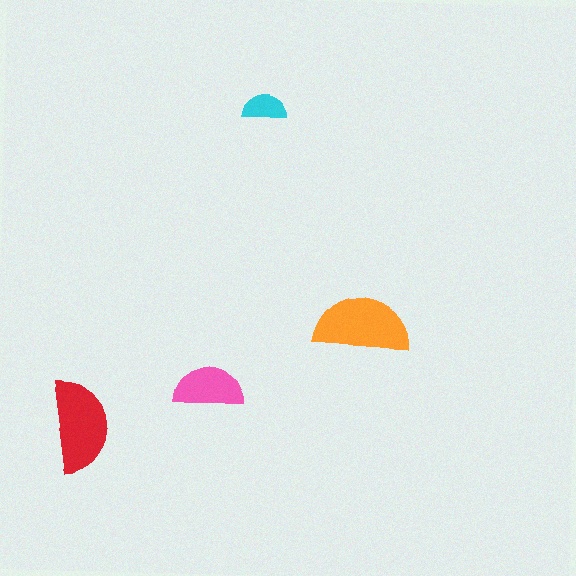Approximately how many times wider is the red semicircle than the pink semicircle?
About 1.5 times wider.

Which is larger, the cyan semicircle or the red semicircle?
The red one.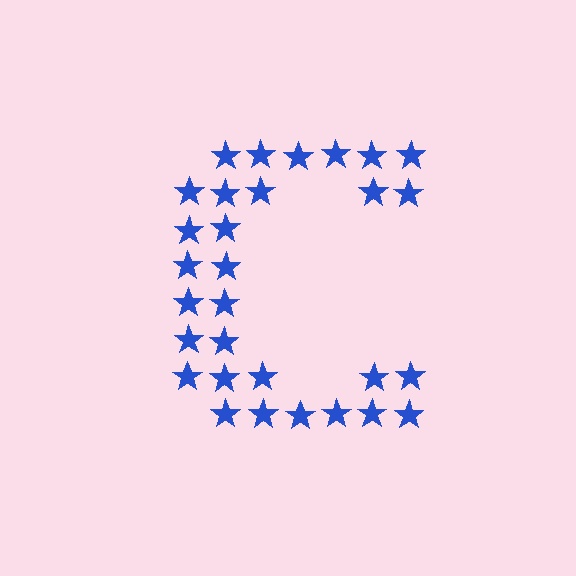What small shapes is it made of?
It is made of small stars.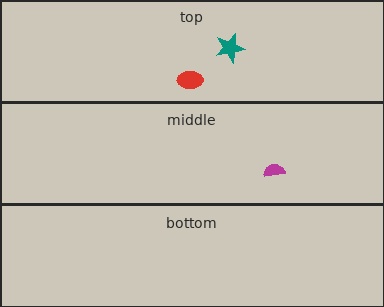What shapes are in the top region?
The red ellipse, the teal star.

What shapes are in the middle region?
The magenta semicircle.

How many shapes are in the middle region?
1.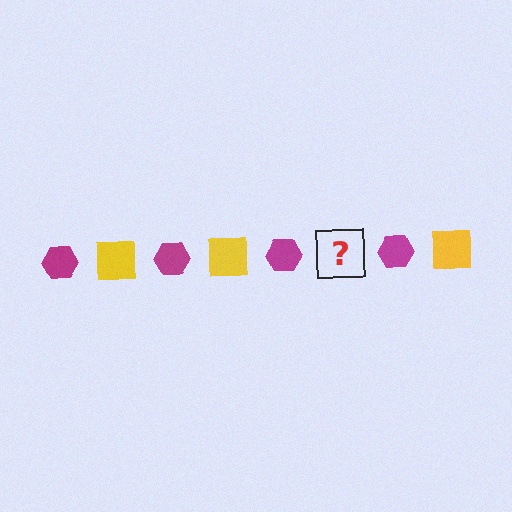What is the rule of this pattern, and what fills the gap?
The rule is that the pattern alternates between magenta hexagon and yellow square. The gap should be filled with a yellow square.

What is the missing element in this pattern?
The missing element is a yellow square.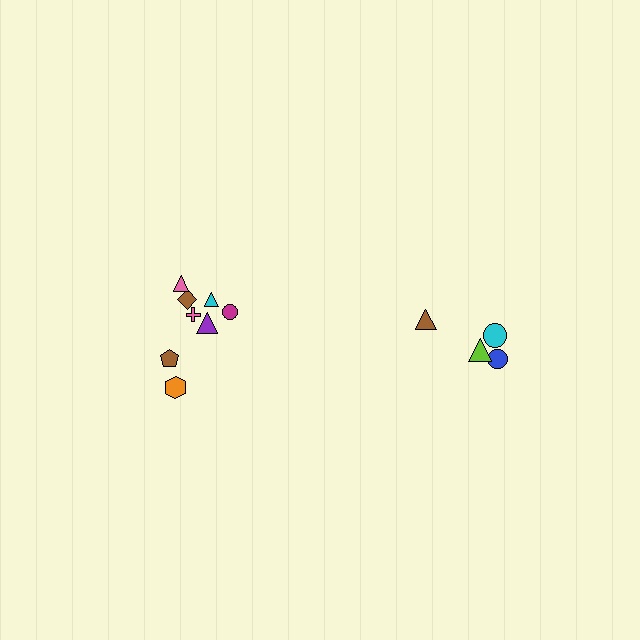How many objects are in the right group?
There are 4 objects.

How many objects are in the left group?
There are 8 objects.